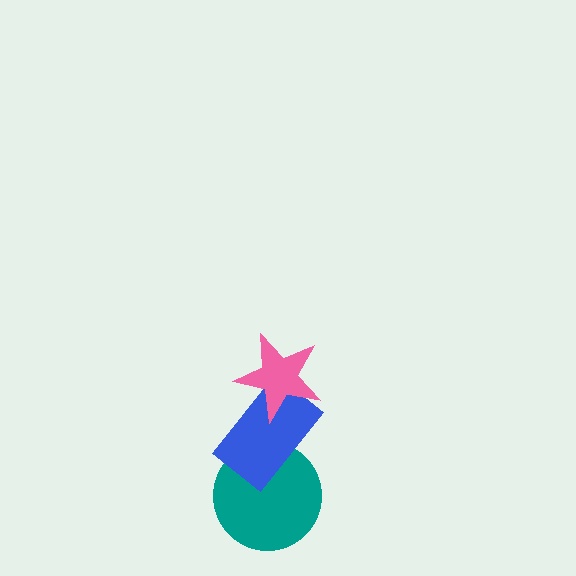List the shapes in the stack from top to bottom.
From top to bottom: the pink star, the blue rectangle, the teal circle.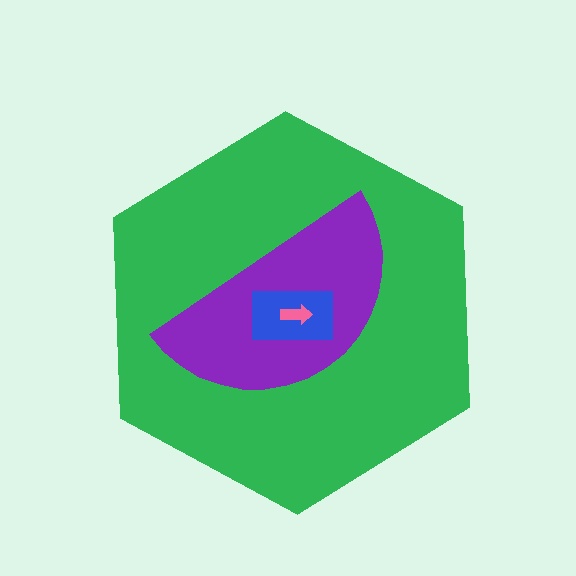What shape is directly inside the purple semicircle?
The blue rectangle.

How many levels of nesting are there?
4.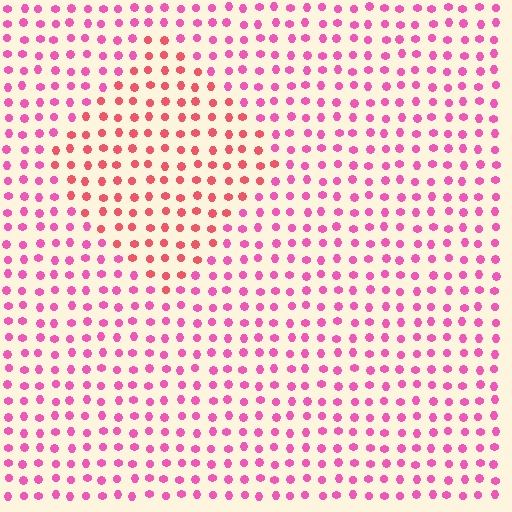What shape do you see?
I see a diamond.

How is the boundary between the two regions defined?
The boundary is defined purely by a slight shift in hue (about 31 degrees). Spacing, size, and orientation are identical on both sides.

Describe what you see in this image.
The image is filled with small pink elements in a uniform arrangement. A diamond-shaped region is visible where the elements are tinted to a slightly different hue, forming a subtle color boundary.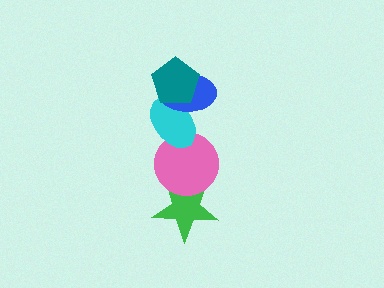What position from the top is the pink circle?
The pink circle is 4th from the top.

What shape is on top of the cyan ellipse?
The blue ellipse is on top of the cyan ellipse.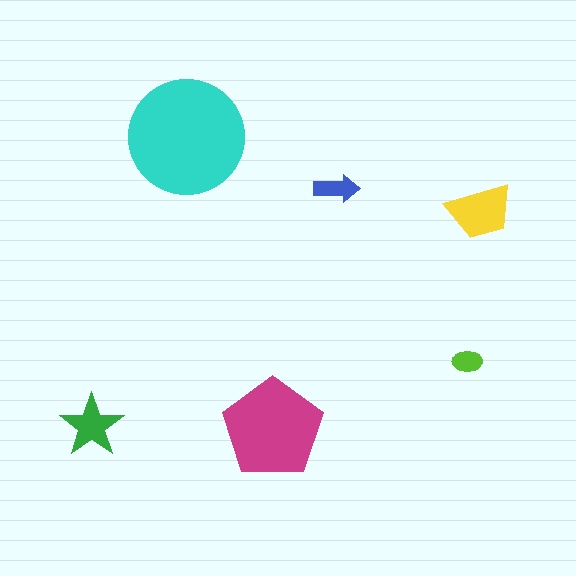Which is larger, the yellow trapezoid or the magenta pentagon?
The magenta pentagon.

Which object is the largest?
The cyan circle.